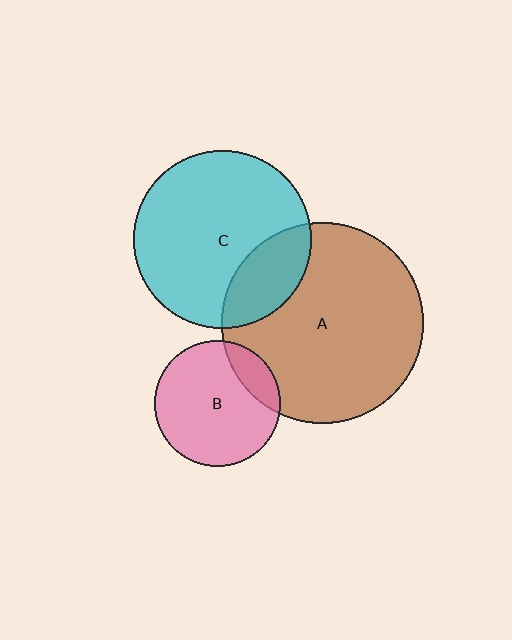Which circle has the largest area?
Circle A (brown).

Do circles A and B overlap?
Yes.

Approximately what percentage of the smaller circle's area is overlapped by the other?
Approximately 15%.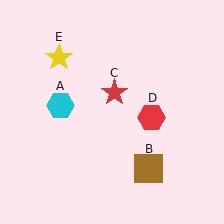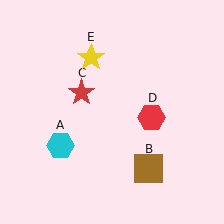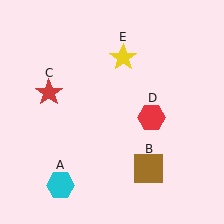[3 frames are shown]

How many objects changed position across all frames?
3 objects changed position: cyan hexagon (object A), red star (object C), yellow star (object E).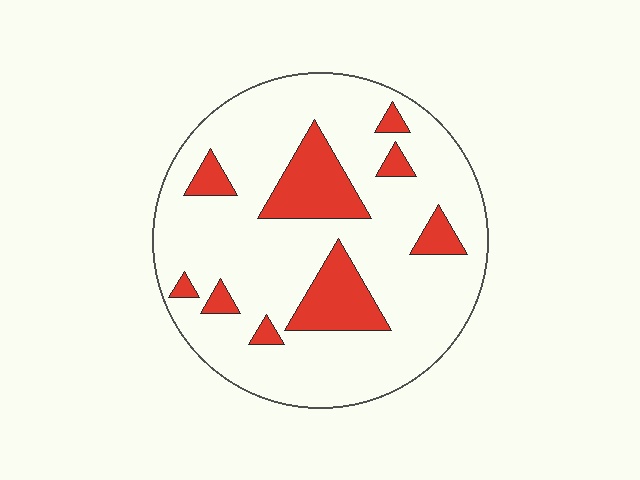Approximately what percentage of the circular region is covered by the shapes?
Approximately 20%.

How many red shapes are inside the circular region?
9.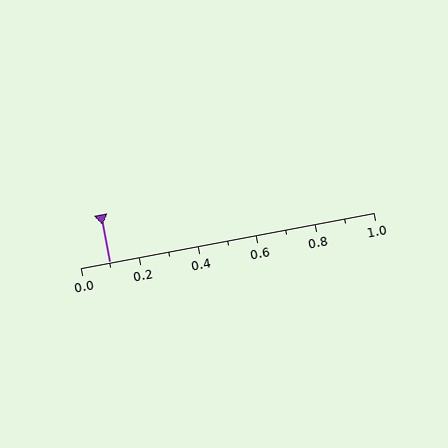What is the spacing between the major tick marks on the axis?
The major ticks are spaced 0.2 apart.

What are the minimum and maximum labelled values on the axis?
The axis runs from 0.0 to 1.0.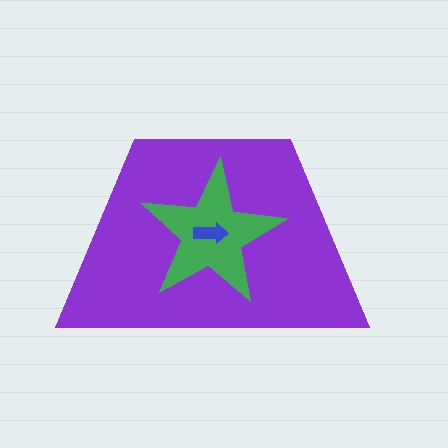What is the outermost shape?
The purple trapezoid.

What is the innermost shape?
The blue arrow.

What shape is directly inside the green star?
The blue arrow.